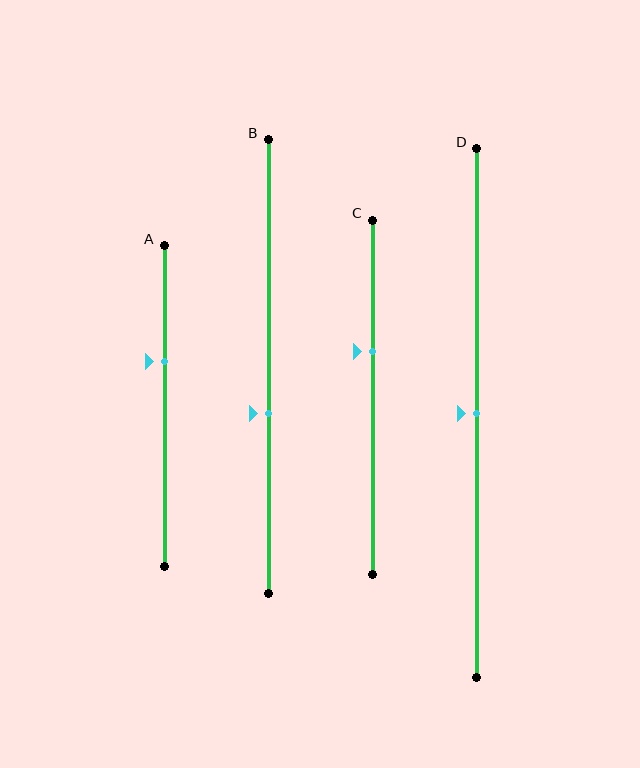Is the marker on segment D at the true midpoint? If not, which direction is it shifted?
Yes, the marker on segment D is at the true midpoint.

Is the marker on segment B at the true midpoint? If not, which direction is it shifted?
No, the marker on segment B is shifted downward by about 10% of the segment length.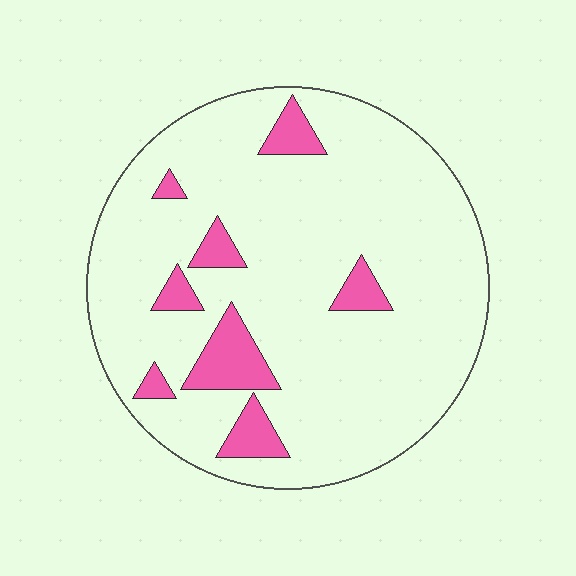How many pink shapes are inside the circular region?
8.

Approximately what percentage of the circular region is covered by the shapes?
Approximately 10%.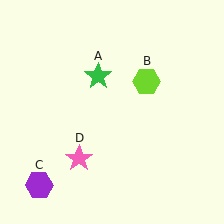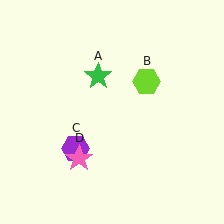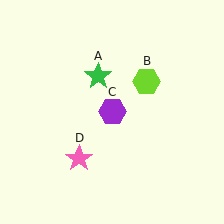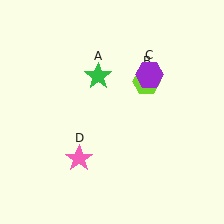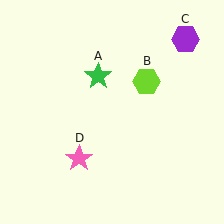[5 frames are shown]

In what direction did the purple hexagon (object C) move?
The purple hexagon (object C) moved up and to the right.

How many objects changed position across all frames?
1 object changed position: purple hexagon (object C).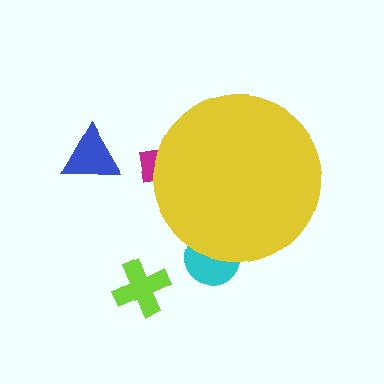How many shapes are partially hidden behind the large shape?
2 shapes are partially hidden.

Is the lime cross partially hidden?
No, the lime cross is fully visible.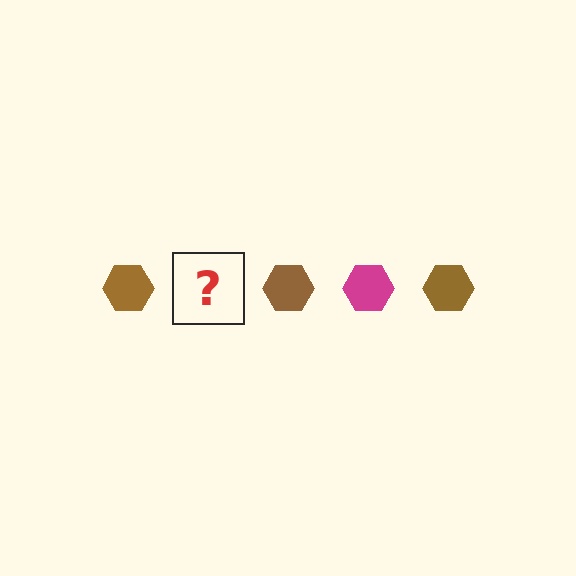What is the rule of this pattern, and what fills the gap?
The rule is that the pattern cycles through brown, magenta hexagons. The gap should be filled with a magenta hexagon.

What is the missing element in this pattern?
The missing element is a magenta hexagon.